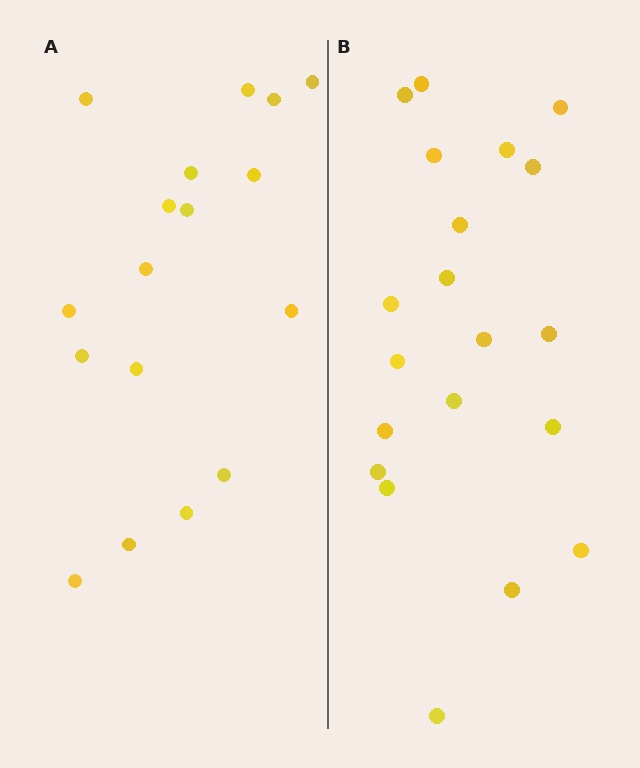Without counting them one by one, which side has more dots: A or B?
Region B (the right region) has more dots.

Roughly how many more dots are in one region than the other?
Region B has just a few more — roughly 2 or 3 more dots than region A.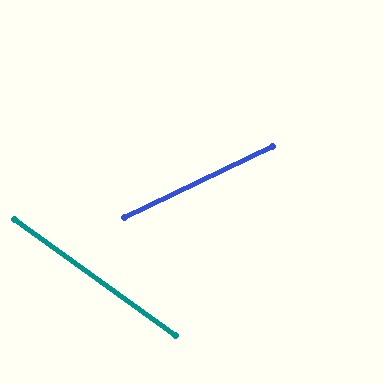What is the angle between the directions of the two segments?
Approximately 62 degrees.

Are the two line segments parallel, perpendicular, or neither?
Neither parallel nor perpendicular — they differ by about 62°.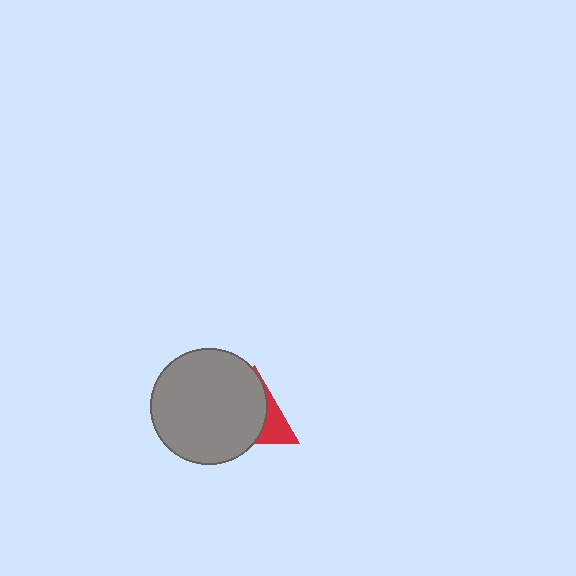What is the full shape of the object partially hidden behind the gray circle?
The partially hidden object is a red triangle.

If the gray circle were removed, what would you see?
You would see the complete red triangle.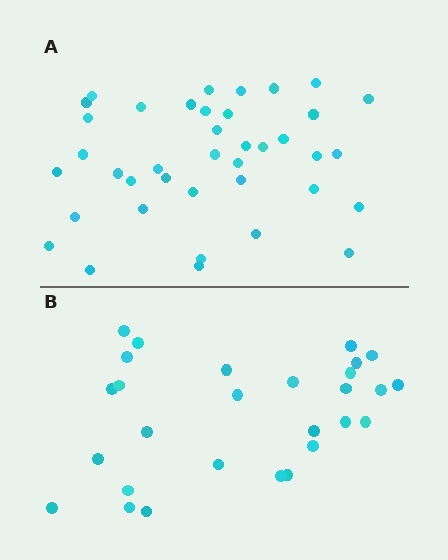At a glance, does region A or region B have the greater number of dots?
Region A (the top region) has more dots.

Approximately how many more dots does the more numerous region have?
Region A has roughly 12 or so more dots than region B.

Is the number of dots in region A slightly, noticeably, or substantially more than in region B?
Region A has noticeably more, but not dramatically so. The ratio is roughly 1.4 to 1.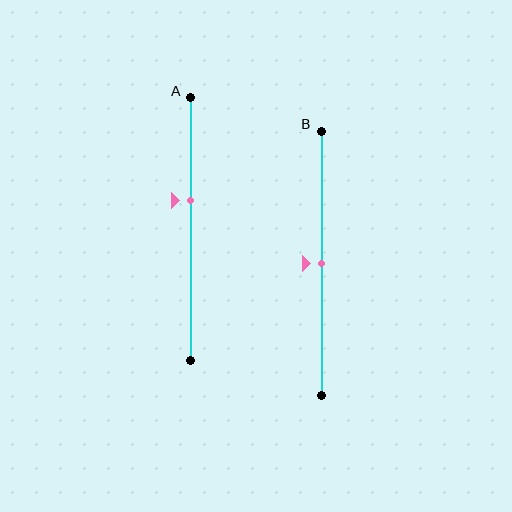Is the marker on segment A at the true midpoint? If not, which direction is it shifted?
No, the marker on segment A is shifted upward by about 11% of the segment length.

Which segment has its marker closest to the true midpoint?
Segment B has its marker closest to the true midpoint.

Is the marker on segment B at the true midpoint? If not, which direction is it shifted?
Yes, the marker on segment B is at the true midpoint.